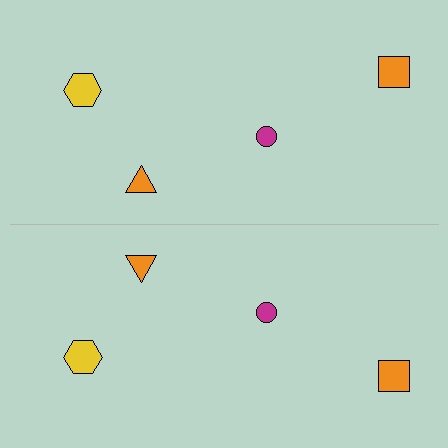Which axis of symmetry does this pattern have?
The pattern has a horizontal axis of symmetry running through the center of the image.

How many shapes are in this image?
There are 8 shapes in this image.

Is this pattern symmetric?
Yes, this pattern has bilateral (reflection) symmetry.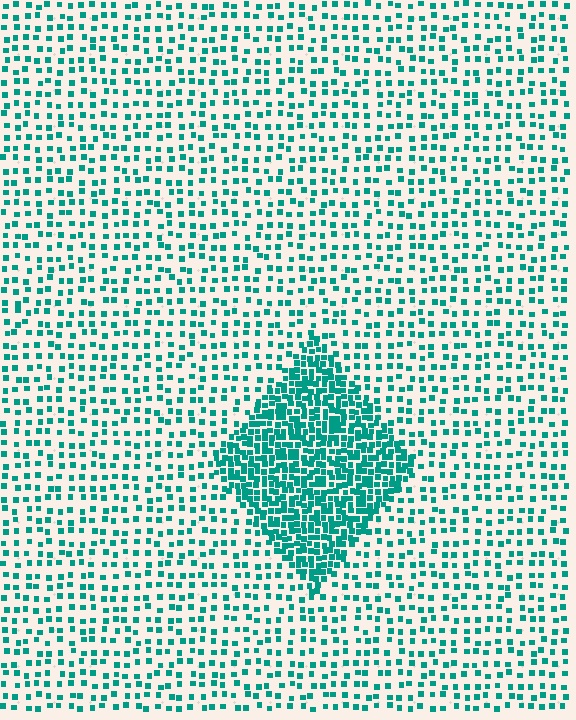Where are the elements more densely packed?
The elements are more densely packed inside the diamond boundary.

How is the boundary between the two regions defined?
The boundary is defined by a change in element density (approximately 2.7x ratio). All elements are the same color, size, and shape.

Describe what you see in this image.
The image contains small teal elements arranged at two different densities. A diamond-shaped region is visible where the elements are more densely packed than the surrounding area.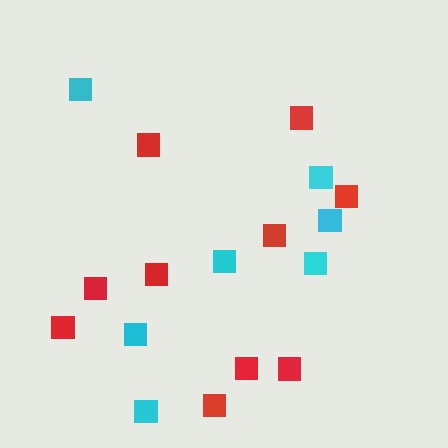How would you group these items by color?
There are 2 groups: one group of red squares (10) and one group of cyan squares (7).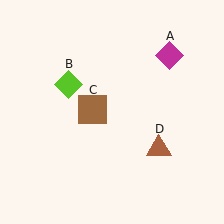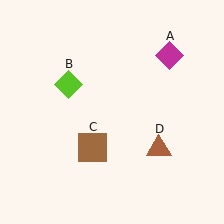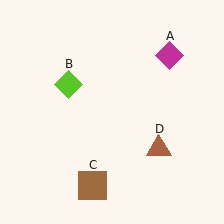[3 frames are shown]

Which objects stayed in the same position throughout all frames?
Magenta diamond (object A) and lime diamond (object B) and brown triangle (object D) remained stationary.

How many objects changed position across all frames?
1 object changed position: brown square (object C).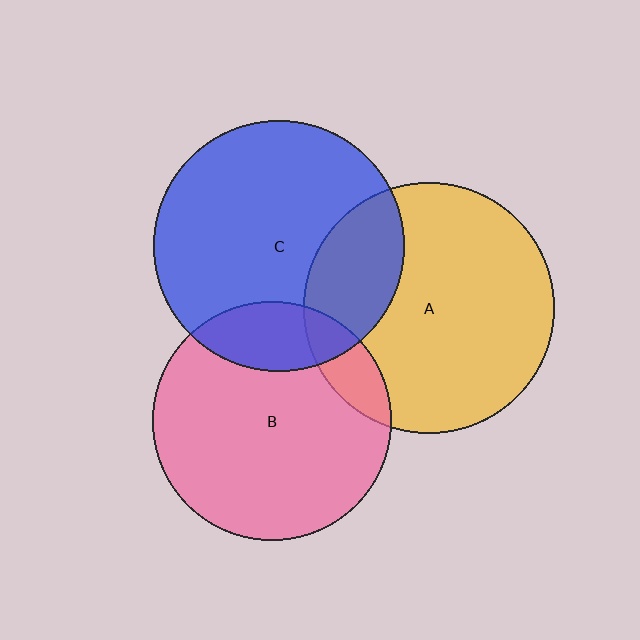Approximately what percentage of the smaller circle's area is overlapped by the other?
Approximately 10%.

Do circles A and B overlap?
Yes.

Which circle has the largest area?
Circle C (blue).